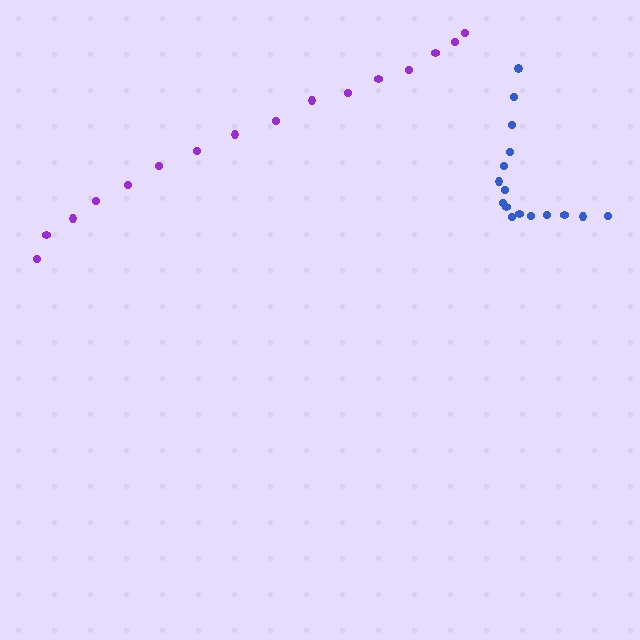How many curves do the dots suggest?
There are 2 distinct paths.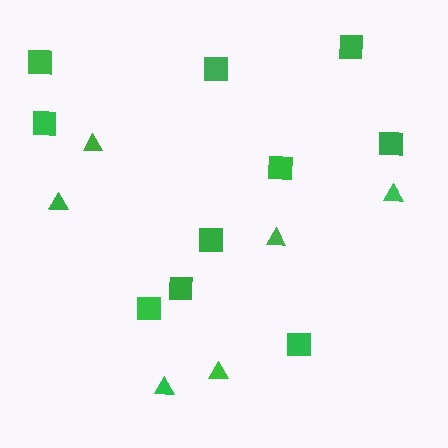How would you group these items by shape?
There are 2 groups: one group of triangles (6) and one group of squares (10).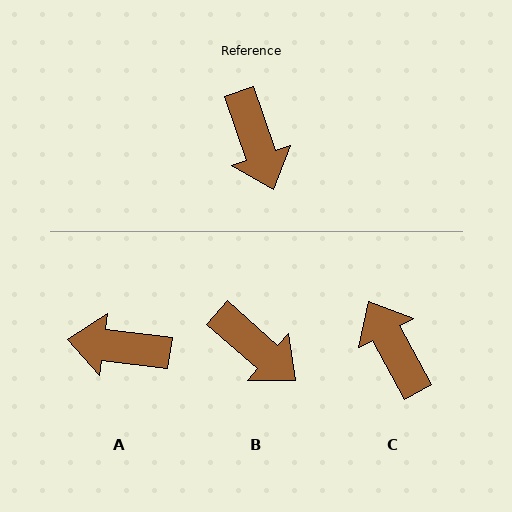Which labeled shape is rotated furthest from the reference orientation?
C, about 171 degrees away.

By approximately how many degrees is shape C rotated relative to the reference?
Approximately 171 degrees clockwise.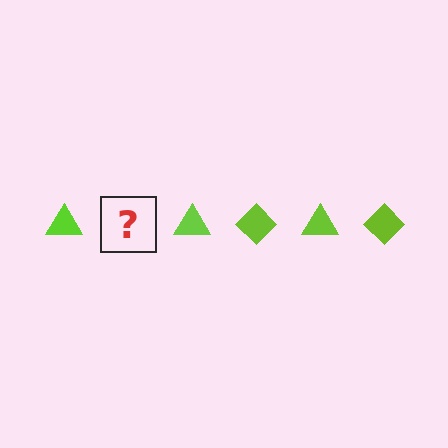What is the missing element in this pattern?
The missing element is a lime diamond.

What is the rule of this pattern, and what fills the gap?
The rule is that the pattern cycles through triangle, diamond shapes in lime. The gap should be filled with a lime diamond.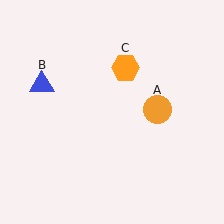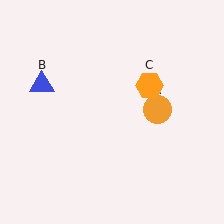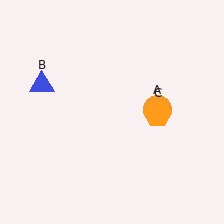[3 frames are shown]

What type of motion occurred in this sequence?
The orange hexagon (object C) rotated clockwise around the center of the scene.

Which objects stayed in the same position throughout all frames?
Orange circle (object A) and blue triangle (object B) remained stationary.